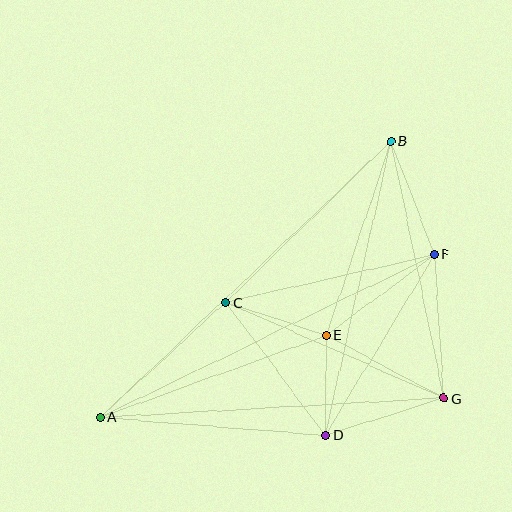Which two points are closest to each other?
Points D and E are closest to each other.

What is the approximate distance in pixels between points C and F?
The distance between C and F is approximately 213 pixels.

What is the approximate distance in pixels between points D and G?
The distance between D and G is approximately 124 pixels.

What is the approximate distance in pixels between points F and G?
The distance between F and G is approximately 144 pixels.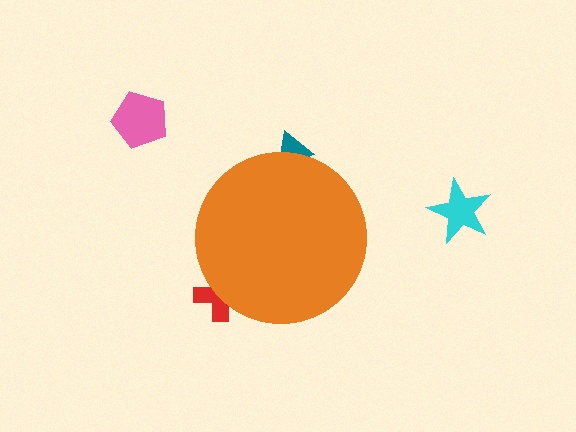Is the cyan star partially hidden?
No, the cyan star is fully visible.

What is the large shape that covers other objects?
An orange circle.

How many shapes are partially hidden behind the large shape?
2 shapes are partially hidden.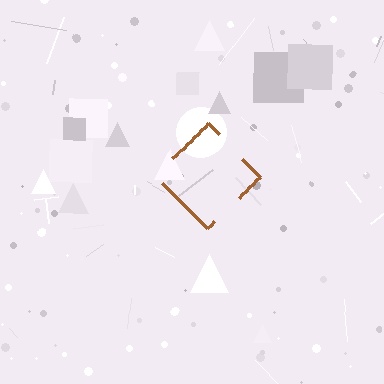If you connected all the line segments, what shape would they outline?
They would outline a diamond.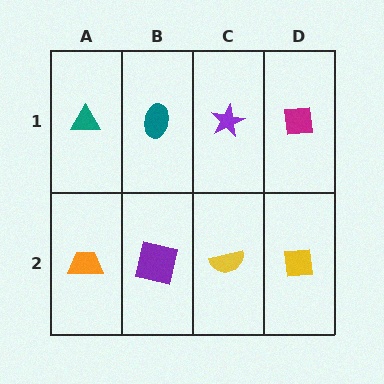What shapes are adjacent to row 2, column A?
A teal triangle (row 1, column A), a purple square (row 2, column B).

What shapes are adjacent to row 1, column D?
A yellow square (row 2, column D), a purple star (row 1, column C).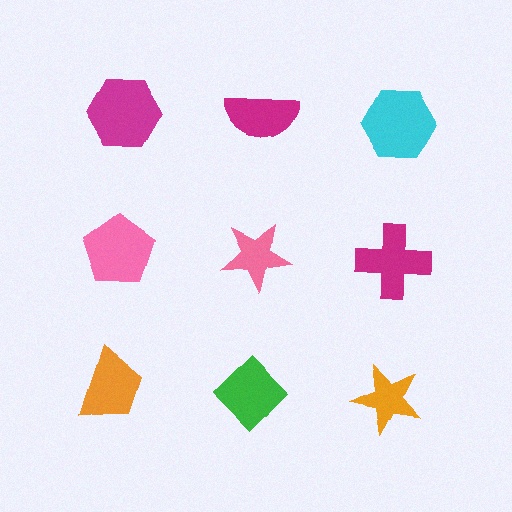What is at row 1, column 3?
A cyan hexagon.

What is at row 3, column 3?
An orange star.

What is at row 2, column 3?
A magenta cross.